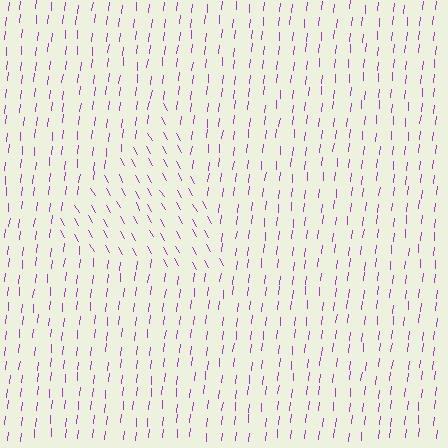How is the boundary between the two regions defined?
The boundary is defined purely by a change in line orientation (approximately 37 degrees difference). All lines are the same color and thickness.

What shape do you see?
I see a triangle.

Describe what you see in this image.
The image is filled with small purple line segments. A triangle region in the image has lines oriented differently from the surrounding lines, creating a visible texture boundary.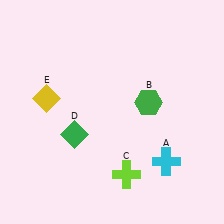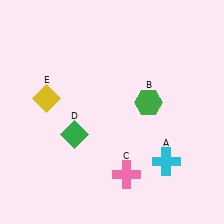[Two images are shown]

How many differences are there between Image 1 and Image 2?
There is 1 difference between the two images.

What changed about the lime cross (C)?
In Image 1, C is lime. In Image 2, it changed to pink.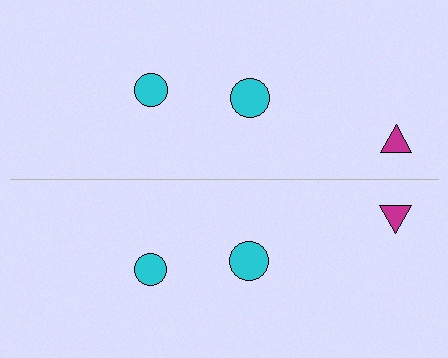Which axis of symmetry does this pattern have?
The pattern has a horizontal axis of symmetry running through the center of the image.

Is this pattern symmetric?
Yes, this pattern has bilateral (reflection) symmetry.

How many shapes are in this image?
There are 6 shapes in this image.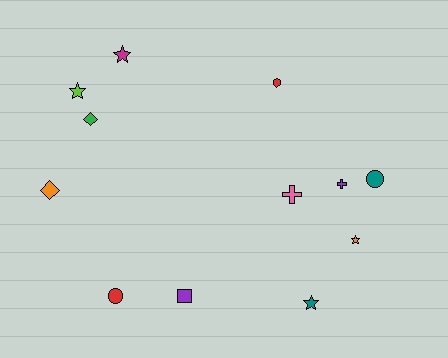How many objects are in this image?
There are 12 objects.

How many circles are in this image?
There are 2 circles.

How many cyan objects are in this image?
There are no cyan objects.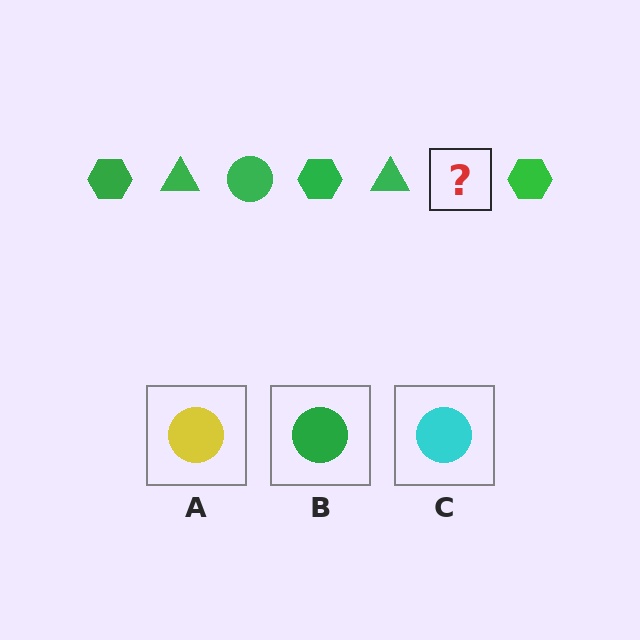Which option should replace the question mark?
Option B.